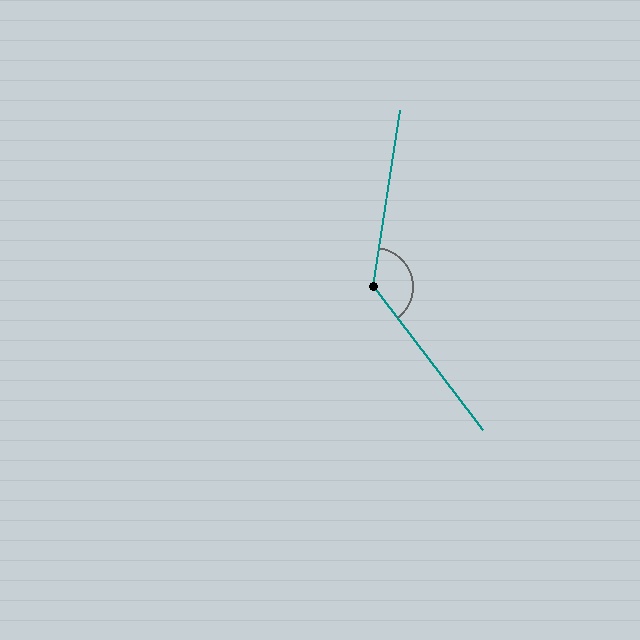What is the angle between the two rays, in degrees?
Approximately 134 degrees.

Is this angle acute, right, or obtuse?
It is obtuse.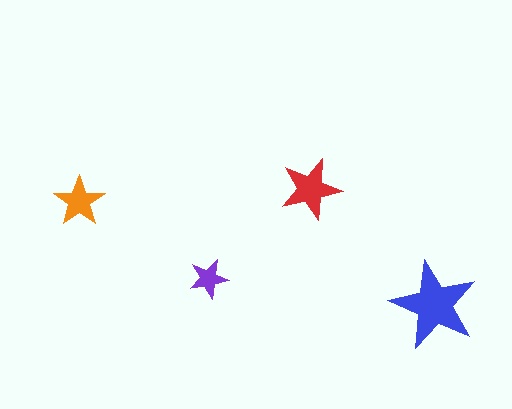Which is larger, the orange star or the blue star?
The blue one.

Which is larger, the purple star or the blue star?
The blue one.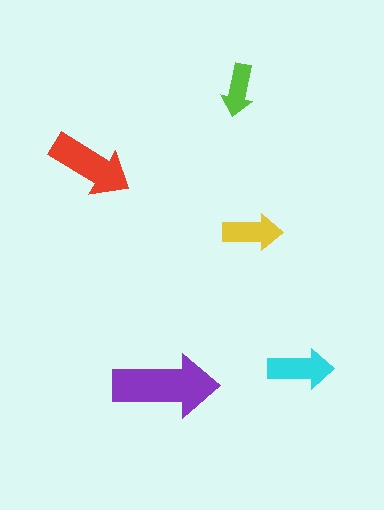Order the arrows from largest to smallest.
the purple one, the red one, the cyan one, the yellow one, the lime one.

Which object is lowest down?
The purple arrow is bottommost.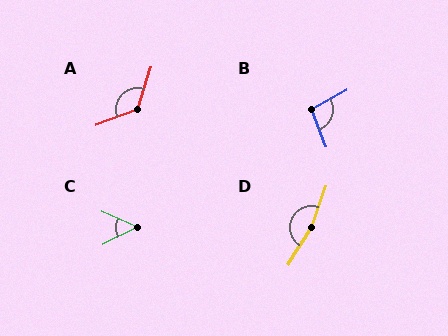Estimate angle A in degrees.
Approximately 128 degrees.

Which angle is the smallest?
C, at approximately 50 degrees.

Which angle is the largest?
D, at approximately 167 degrees.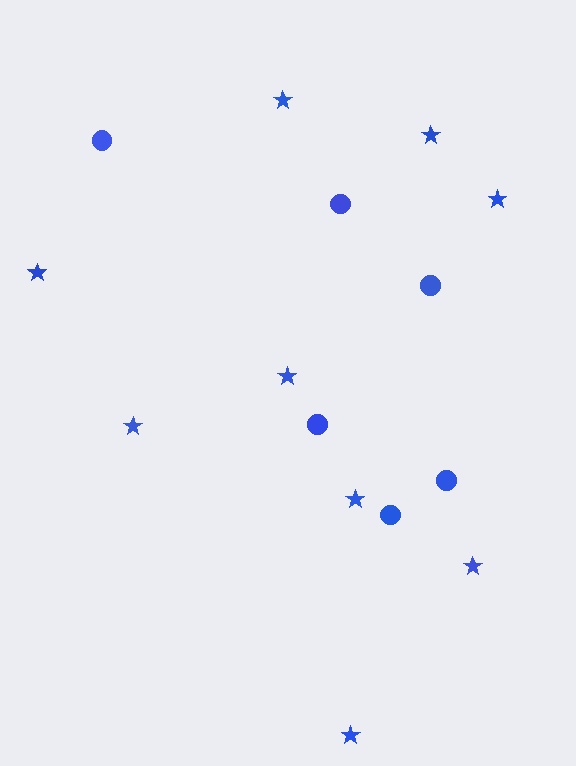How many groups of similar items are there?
There are 2 groups: one group of circles (6) and one group of stars (9).